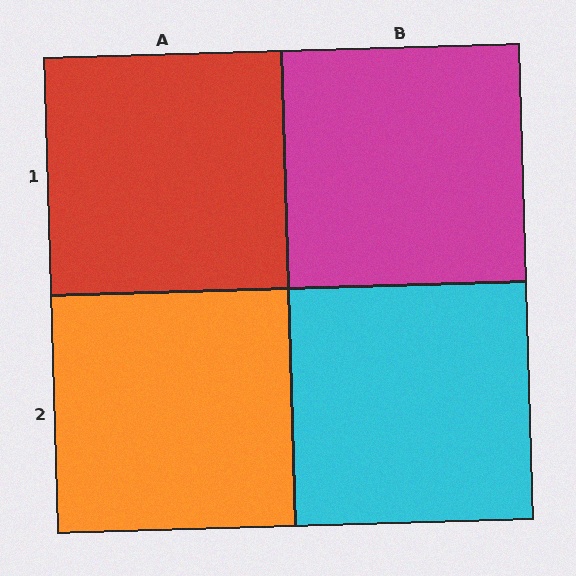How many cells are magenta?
1 cell is magenta.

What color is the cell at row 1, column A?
Red.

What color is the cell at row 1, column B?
Magenta.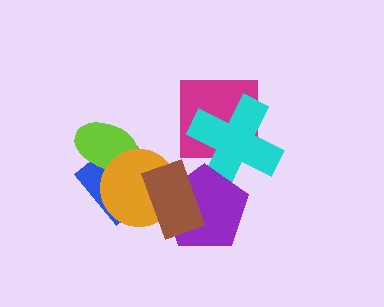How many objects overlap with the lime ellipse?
2 objects overlap with the lime ellipse.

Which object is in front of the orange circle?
The brown rectangle is in front of the orange circle.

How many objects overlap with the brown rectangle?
3 objects overlap with the brown rectangle.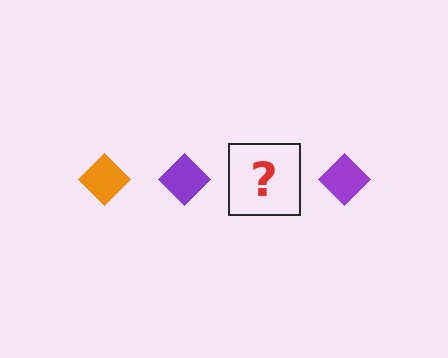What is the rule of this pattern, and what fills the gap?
The rule is that the pattern cycles through orange, purple diamonds. The gap should be filled with an orange diamond.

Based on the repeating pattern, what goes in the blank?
The blank should be an orange diamond.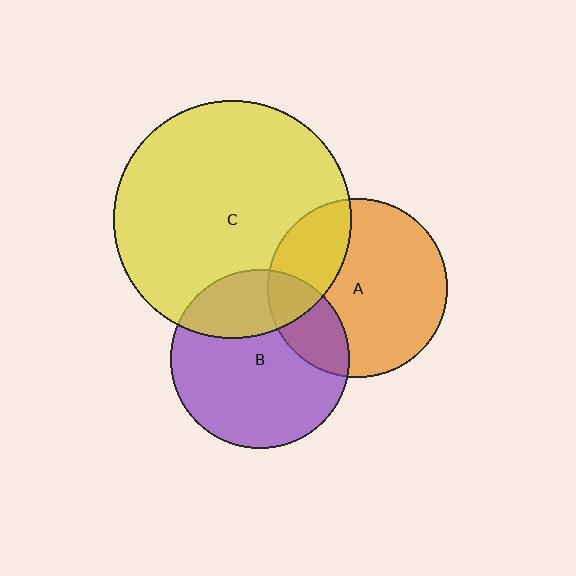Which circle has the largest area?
Circle C (yellow).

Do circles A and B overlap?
Yes.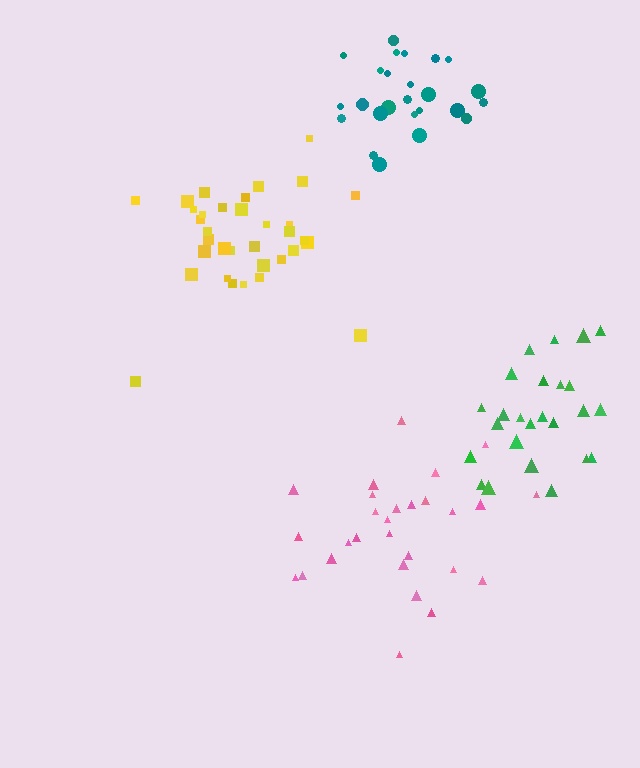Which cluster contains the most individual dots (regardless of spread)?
Yellow (34).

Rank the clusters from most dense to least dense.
teal, green, yellow, pink.